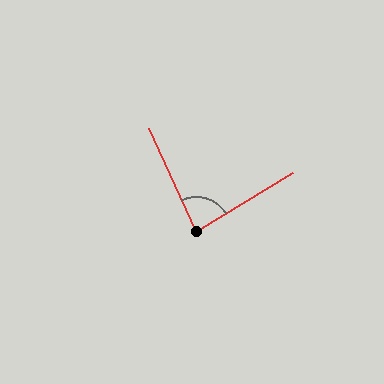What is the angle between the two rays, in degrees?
Approximately 84 degrees.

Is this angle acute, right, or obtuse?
It is acute.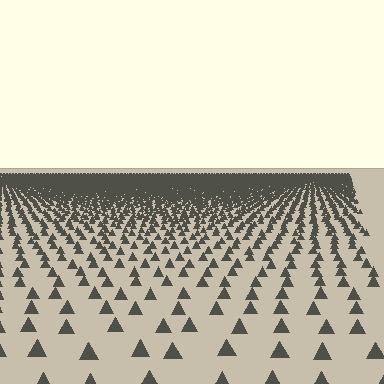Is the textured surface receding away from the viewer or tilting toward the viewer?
The surface is receding away from the viewer. Texture elements get smaller and denser toward the top.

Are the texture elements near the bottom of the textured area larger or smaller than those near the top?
Larger. Near the bottom, elements are closer to the viewer and appear at a bigger on-screen size.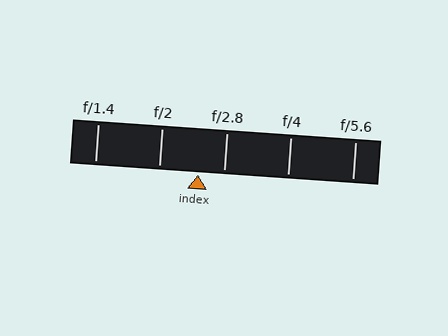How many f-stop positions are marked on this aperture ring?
There are 5 f-stop positions marked.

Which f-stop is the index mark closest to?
The index mark is closest to f/2.8.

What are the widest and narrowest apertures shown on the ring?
The widest aperture shown is f/1.4 and the narrowest is f/5.6.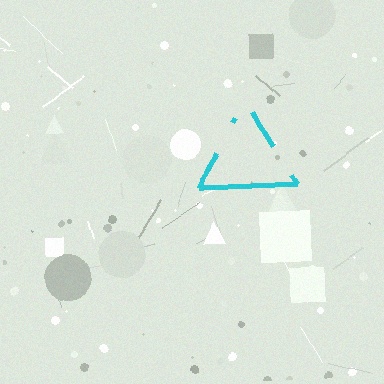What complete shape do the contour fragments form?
The contour fragments form a triangle.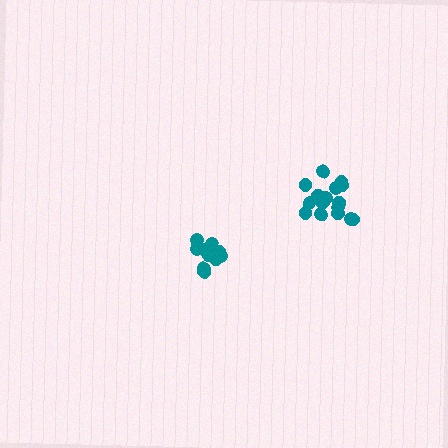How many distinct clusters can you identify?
There are 2 distinct clusters.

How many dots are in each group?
Group 1: 17 dots, Group 2: 12 dots (29 total).